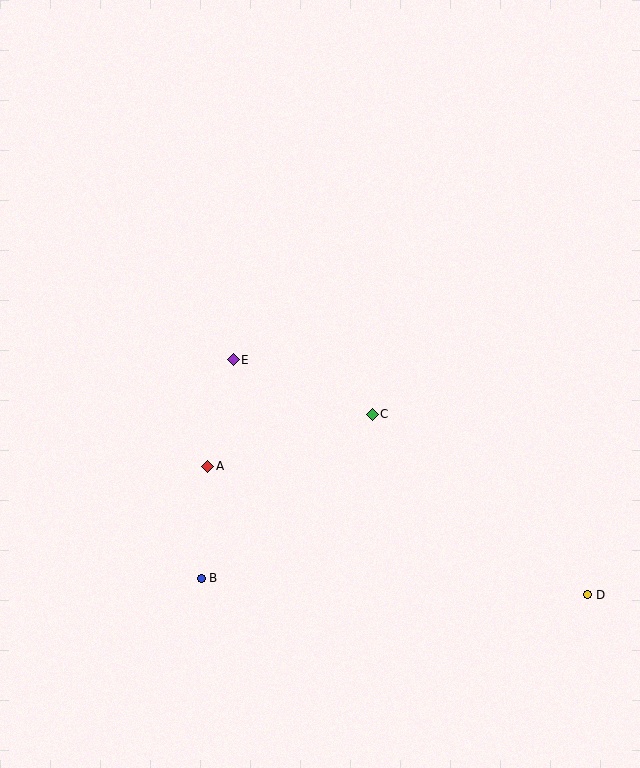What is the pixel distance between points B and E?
The distance between B and E is 221 pixels.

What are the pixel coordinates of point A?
Point A is at (208, 466).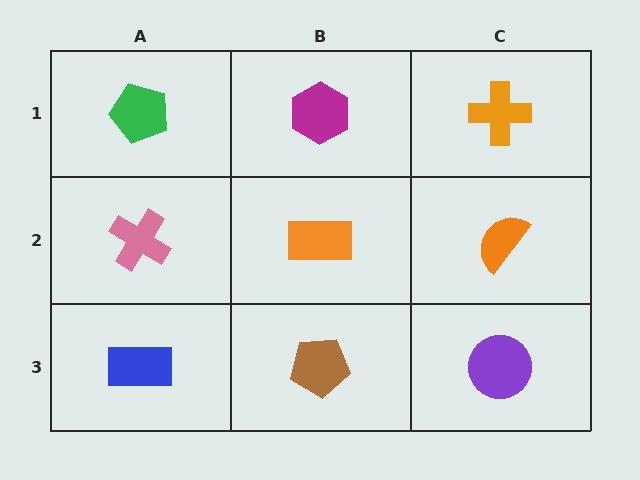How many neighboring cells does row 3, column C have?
2.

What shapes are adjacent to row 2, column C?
An orange cross (row 1, column C), a purple circle (row 3, column C), an orange rectangle (row 2, column B).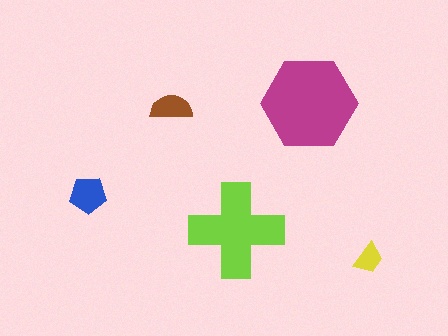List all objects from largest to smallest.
The magenta hexagon, the lime cross, the blue pentagon, the brown semicircle, the yellow trapezoid.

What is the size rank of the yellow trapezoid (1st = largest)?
5th.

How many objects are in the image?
There are 5 objects in the image.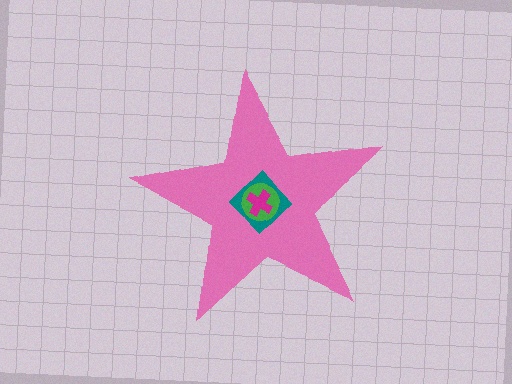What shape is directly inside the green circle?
The magenta cross.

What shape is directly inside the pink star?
The teal diamond.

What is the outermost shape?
The pink star.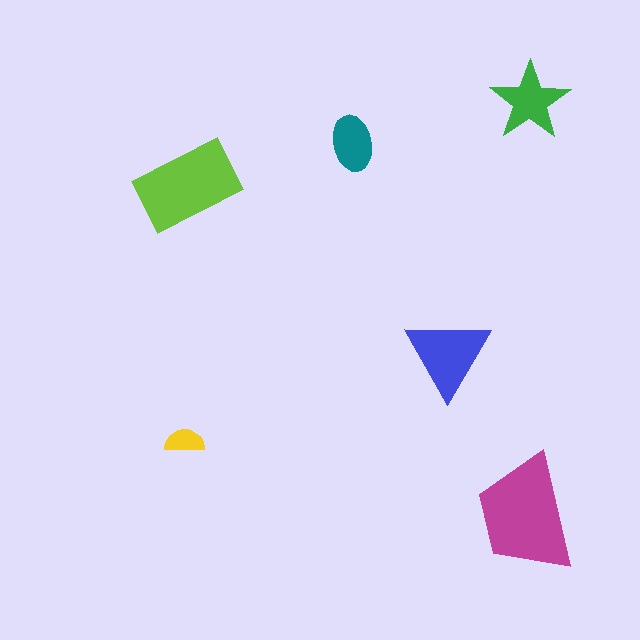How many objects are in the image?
There are 6 objects in the image.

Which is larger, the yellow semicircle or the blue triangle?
The blue triangle.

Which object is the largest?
The magenta trapezoid.